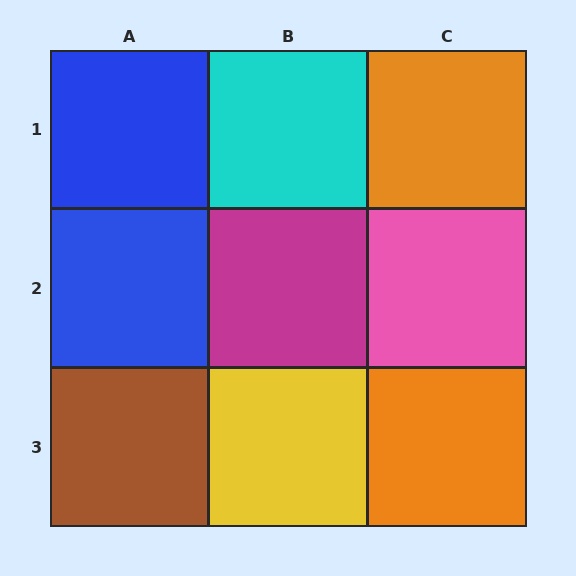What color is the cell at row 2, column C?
Pink.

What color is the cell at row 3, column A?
Brown.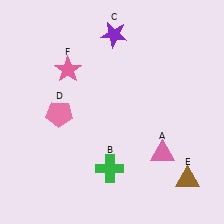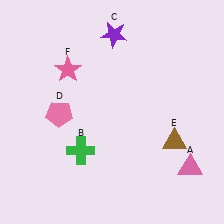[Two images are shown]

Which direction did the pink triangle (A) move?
The pink triangle (A) moved right.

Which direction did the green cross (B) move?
The green cross (B) moved left.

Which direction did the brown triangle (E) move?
The brown triangle (E) moved up.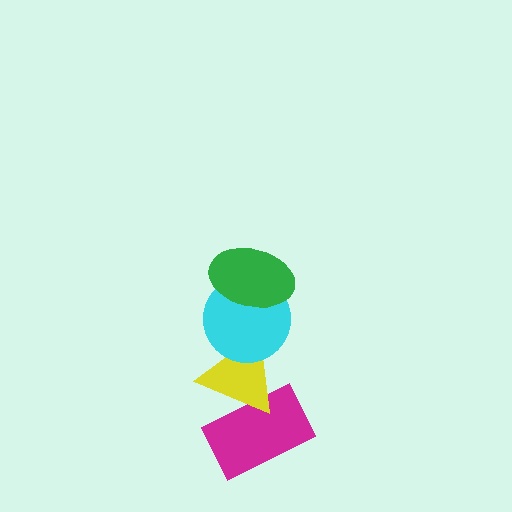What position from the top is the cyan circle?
The cyan circle is 2nd from the top.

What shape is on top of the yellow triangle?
The cyan circle is on top of the yellow triangle.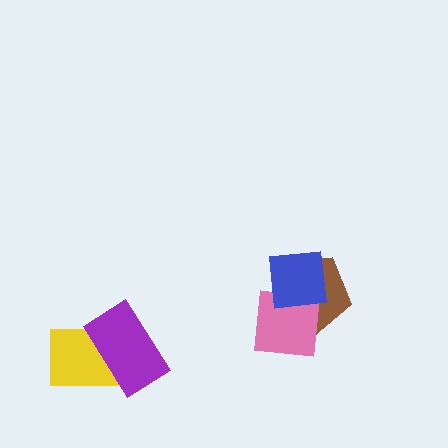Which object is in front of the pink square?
The blue square is in front of the pink square.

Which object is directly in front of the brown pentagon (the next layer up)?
The pink square is directly in front of the brown pentagon.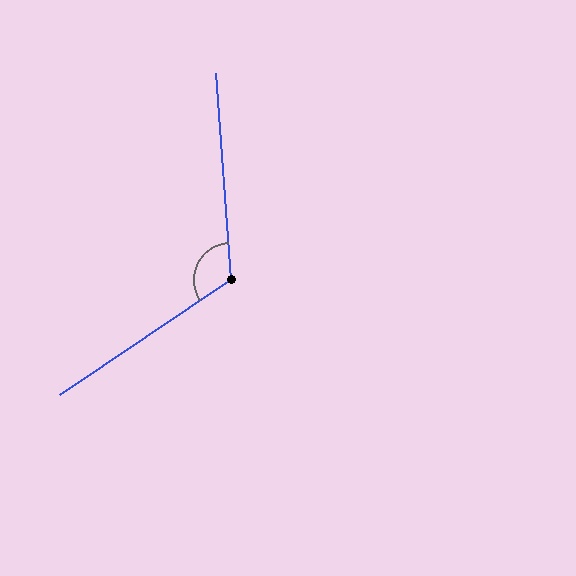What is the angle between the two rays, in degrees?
Approximately 120 degrees.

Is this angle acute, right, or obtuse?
It is obtuse.